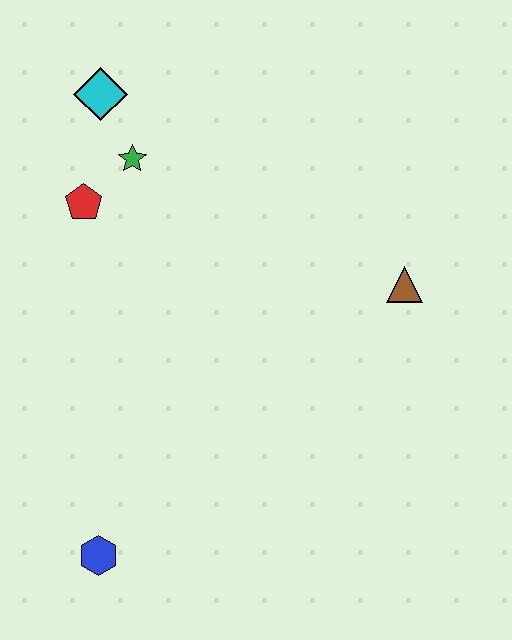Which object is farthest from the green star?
The blue hexagon is farthest from the green star.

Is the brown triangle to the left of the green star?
No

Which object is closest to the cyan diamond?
The green star is closest to the cyan diamond.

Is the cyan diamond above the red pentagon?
Yes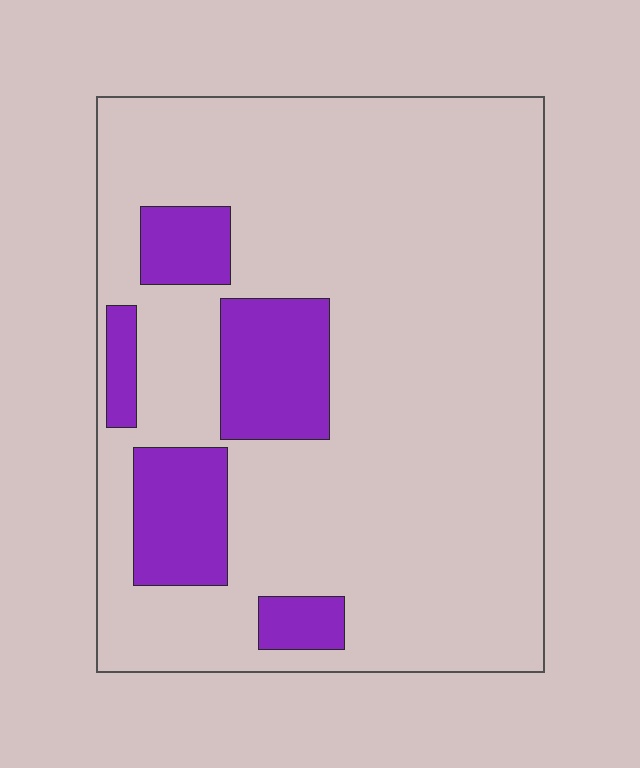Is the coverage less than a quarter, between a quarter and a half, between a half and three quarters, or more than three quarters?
Less than a quarter.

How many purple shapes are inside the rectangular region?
5.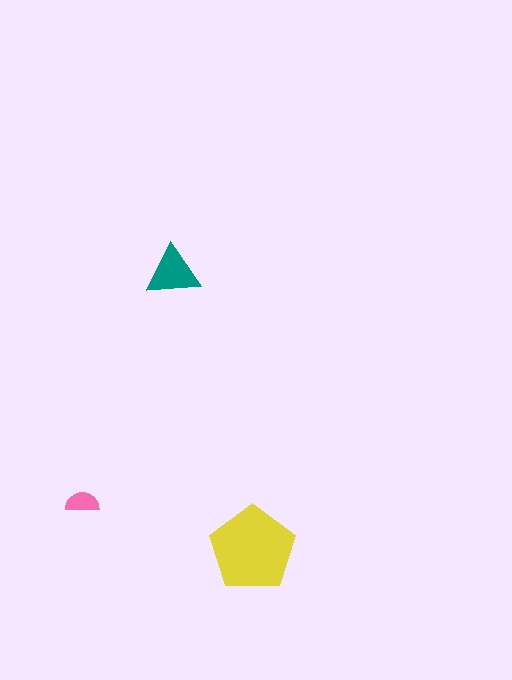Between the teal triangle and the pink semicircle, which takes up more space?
The teal triangle.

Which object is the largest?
The yellow pentagon.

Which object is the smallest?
The pink semicircle.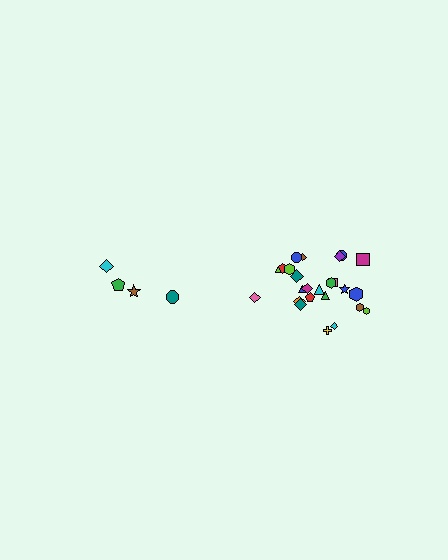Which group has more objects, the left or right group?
The right group.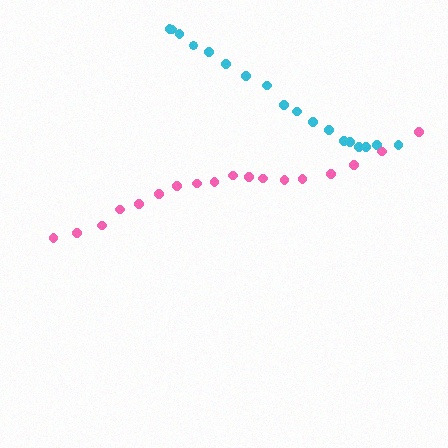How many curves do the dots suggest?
There are 2 distinct paths.